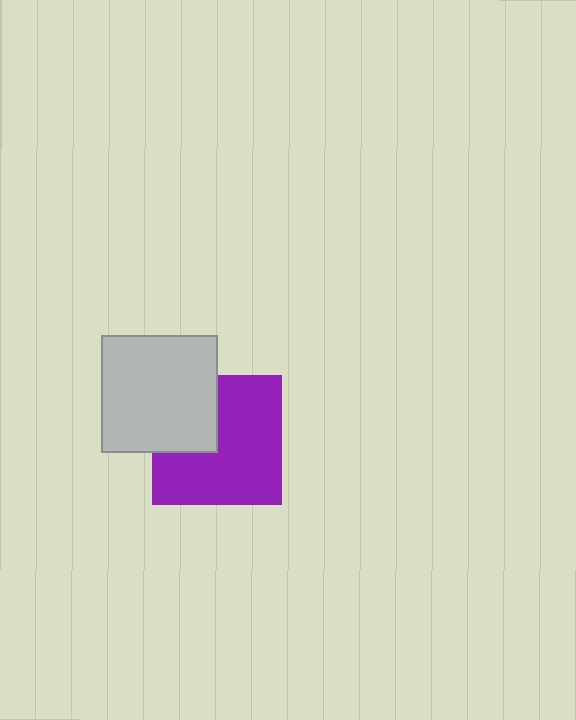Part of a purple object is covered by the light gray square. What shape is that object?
It is a square.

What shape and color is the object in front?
The object in front is a light gray square.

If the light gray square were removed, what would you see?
You would see the complete purple square.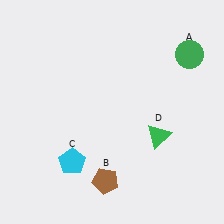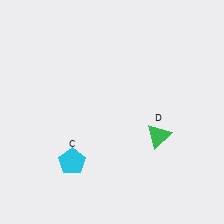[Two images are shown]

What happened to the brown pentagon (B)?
The brown pentagon (B) was removed in Image 2. It was in the bottom-left area of Image 1.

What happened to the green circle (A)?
The green circle (A) was removed in Image 2. It was in the top-right area of Image 1.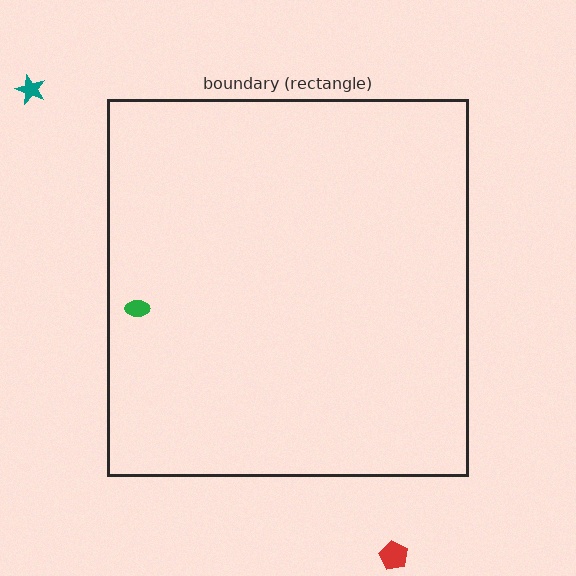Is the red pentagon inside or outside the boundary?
Outside.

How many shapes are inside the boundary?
1 inside, 2 outside.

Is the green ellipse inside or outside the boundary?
Inside.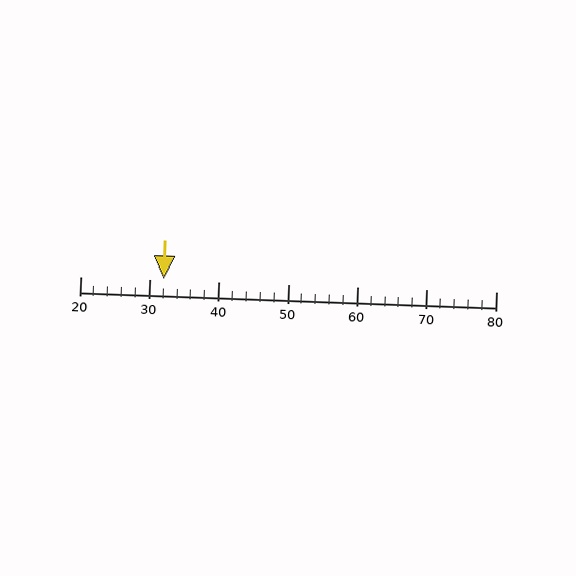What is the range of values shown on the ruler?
The ruler shows values from 20 to 80.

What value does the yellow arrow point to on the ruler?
The yellow arrow points to approximately 32.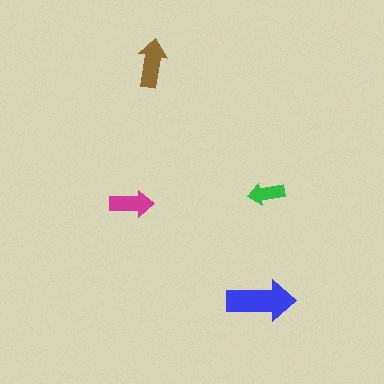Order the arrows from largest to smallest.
the blue one, the brown one, the magenta one, the green one.